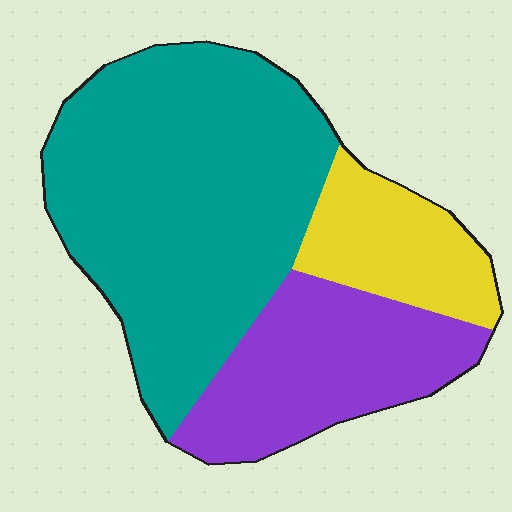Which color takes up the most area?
Teal, at roughly 55%.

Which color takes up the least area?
Yellow, at roughly 15%.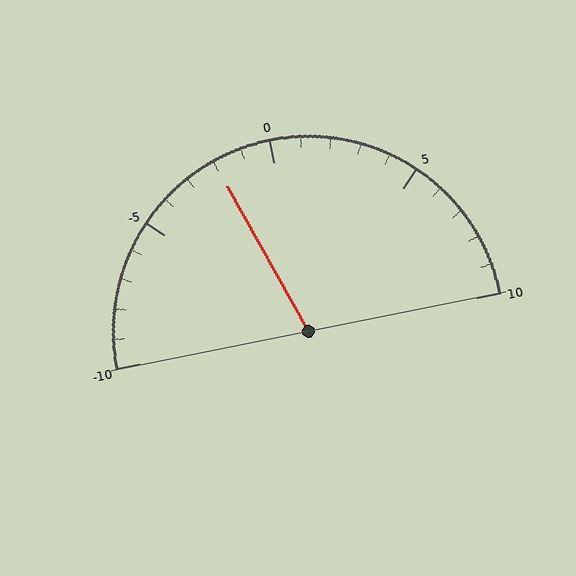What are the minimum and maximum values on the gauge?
The gauge ranges from -10 to 10.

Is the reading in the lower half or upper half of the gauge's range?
The reading is in the lower half of the range (-10 to 10).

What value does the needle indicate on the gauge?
The needle indicates approximately -2.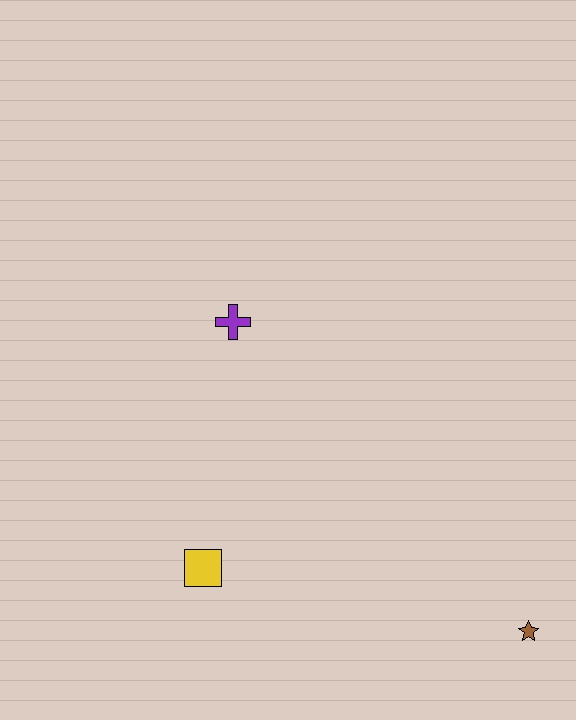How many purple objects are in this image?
There is 1 purple object.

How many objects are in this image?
There are 3 objects.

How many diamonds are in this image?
There are no diamonds.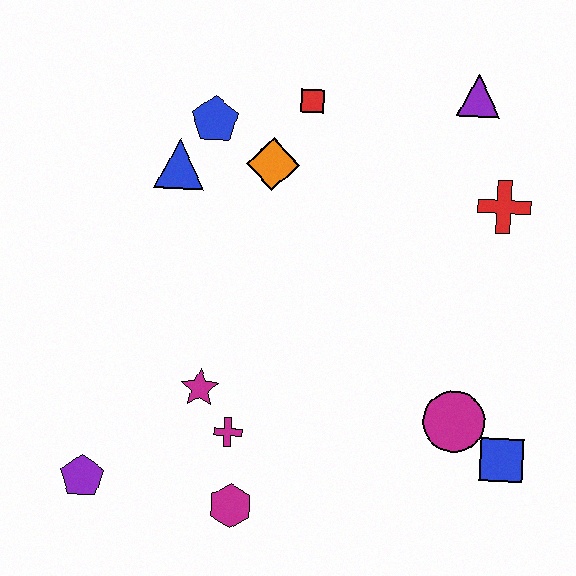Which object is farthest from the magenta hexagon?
The purple triangle is farthest from the magenta hexagon.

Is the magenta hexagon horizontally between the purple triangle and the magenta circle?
No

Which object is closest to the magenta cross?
The magenta star is closest to the magenta cross.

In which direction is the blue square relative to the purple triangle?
The blue square is below the purple triangle.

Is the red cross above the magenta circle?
Yes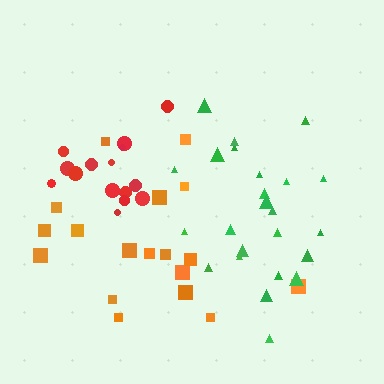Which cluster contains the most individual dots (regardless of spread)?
Green (24).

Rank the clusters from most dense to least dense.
red, green, orange.